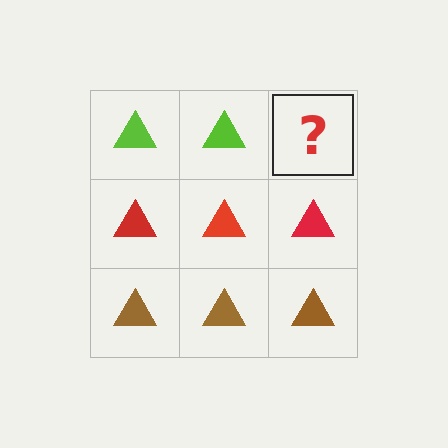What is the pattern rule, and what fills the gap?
The rule is that each row has a consistent color. The gap should be filled with a lime triangle.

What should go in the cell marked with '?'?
The missing cell should contain a lime triangle.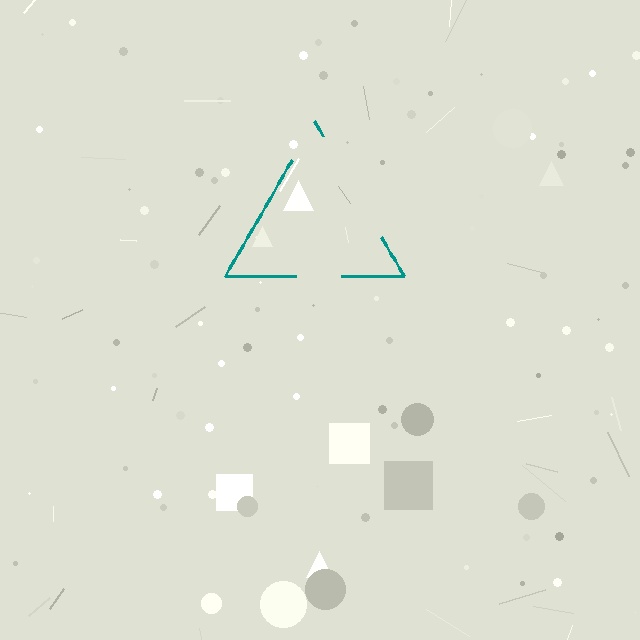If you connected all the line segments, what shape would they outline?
They would outline a triangle.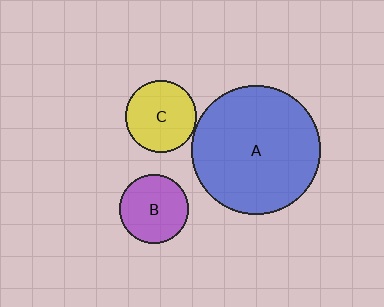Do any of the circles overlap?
No, none of the circles overlap.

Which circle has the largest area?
Circle A (blue).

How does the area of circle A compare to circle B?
Approximately 3.5 times.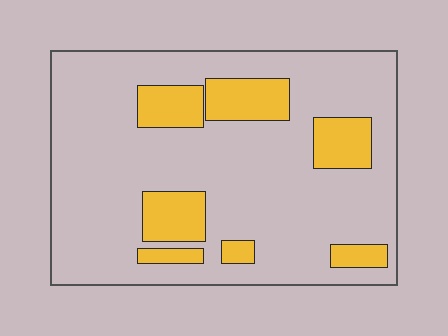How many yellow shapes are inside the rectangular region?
7.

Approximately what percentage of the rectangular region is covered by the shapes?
Approximately 20%.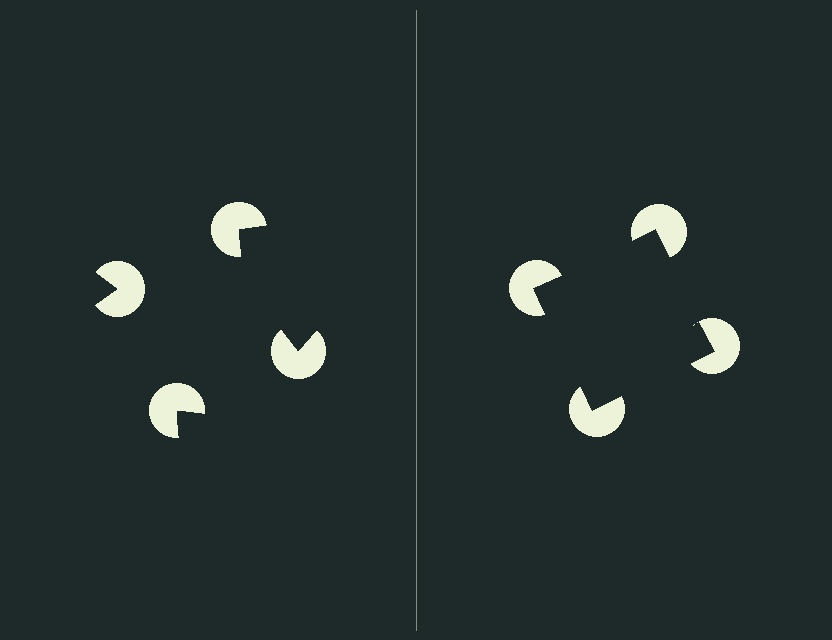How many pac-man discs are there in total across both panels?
8 — 4 on each side.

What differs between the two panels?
The pac-man discs are positioned identically on both sides; only the wedge orientations differ. On the right they align to a square; on the left they are misaligned.